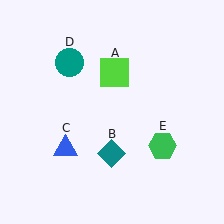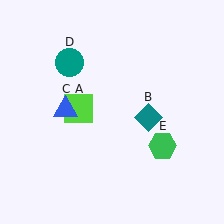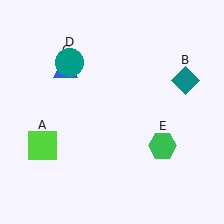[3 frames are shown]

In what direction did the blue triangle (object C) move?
The blue triangle (object C) moved up.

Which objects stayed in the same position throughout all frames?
Teal circle (object D) and green hexagon (object E) remained stationary.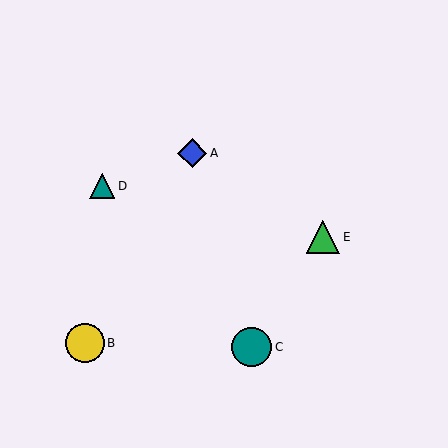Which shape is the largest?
The teal circle (labeled C) is the largest.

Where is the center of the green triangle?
The center of the green triangle is at (323, 237).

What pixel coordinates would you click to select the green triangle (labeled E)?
Click at (323, 237) to select the green triangle E.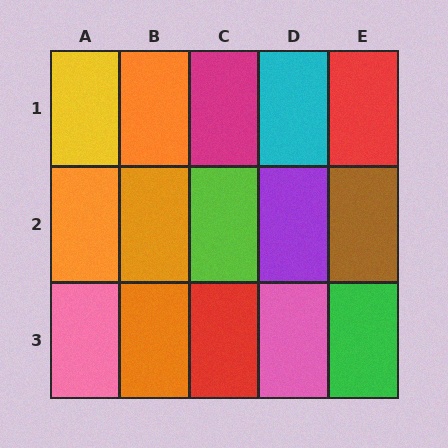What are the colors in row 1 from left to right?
Yellow, orange, magenta, cyan, red.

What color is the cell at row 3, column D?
Pink.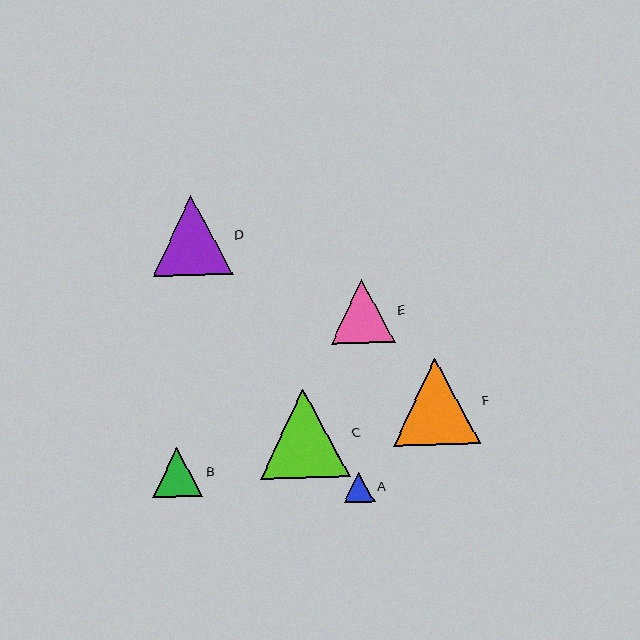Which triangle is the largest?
Triangle C is the largest with a size of approximately 89 pixels.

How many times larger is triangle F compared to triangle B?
Triangle F is approximately 1.7 times the size of triangle B.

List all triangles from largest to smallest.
From largest to smallest: C, F, D, E, B, A.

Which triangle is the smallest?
Triangle A is the smallest with a size of approximately 31 pixels.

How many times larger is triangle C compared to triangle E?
Triangle C is approximately 1.4 times the size of triangle E.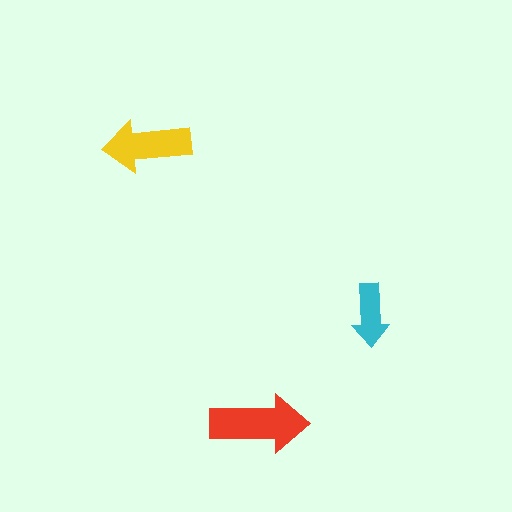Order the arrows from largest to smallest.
the red one, the yellow one, the cyan one.